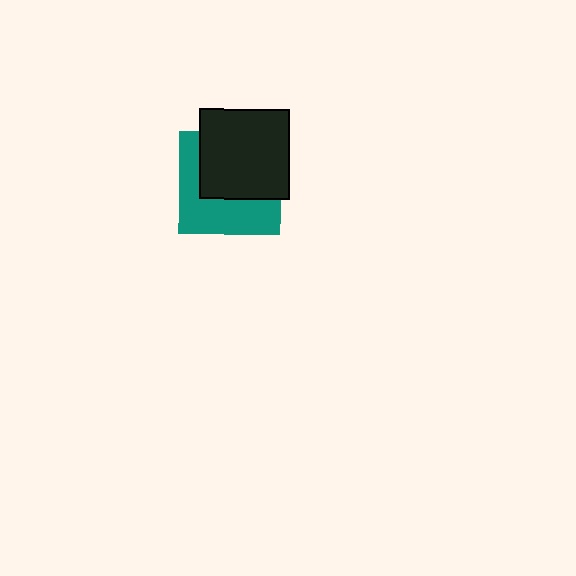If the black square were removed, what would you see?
You would see the complete teal square.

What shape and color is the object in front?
The object in front is a black square.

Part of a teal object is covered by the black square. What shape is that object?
It is a square.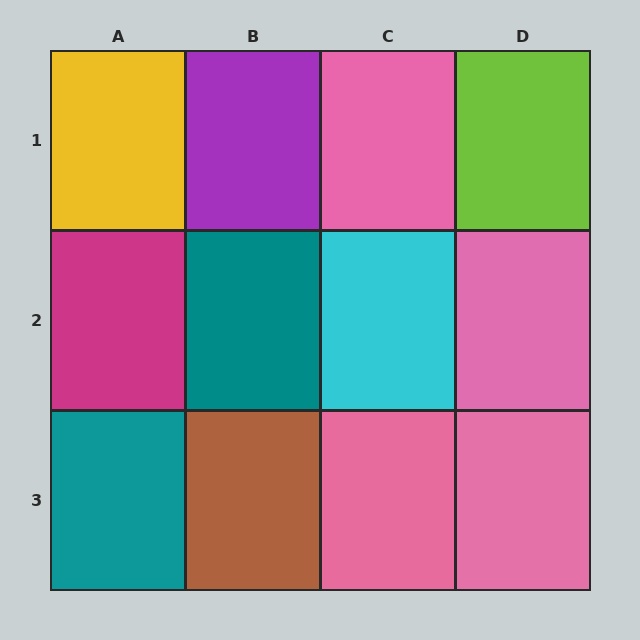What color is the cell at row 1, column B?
Purple.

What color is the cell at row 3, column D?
Pink.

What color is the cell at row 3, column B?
Brown.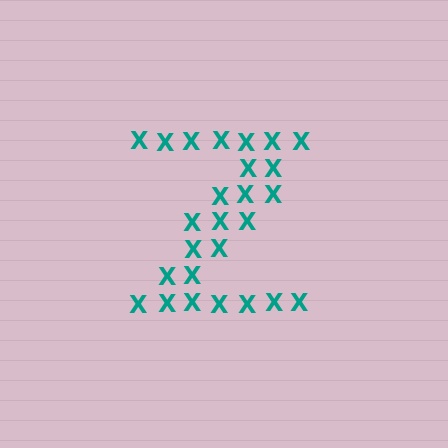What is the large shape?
The large shape is the letter Z.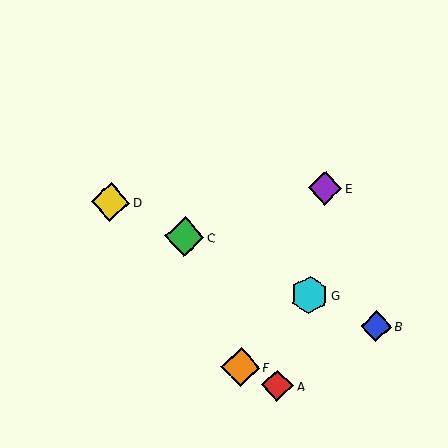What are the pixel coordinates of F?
Object F is at (241, 367).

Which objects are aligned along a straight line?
Objects B, C, D, G are aligned along a straight line.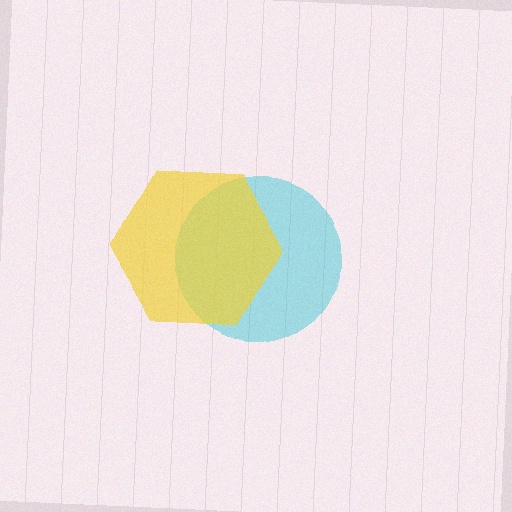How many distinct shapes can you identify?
There are 2 distinct shapes: a cyan circle, a yellow hexagon.